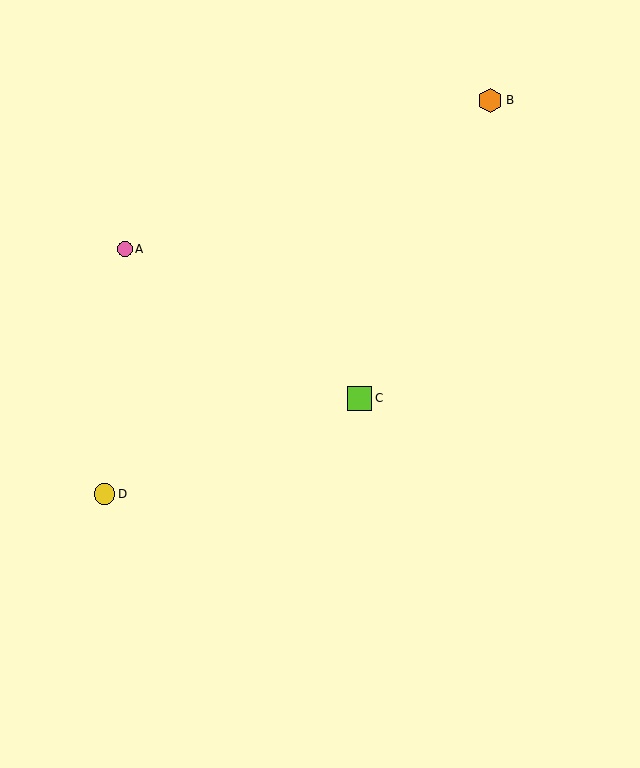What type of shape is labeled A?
Shape A is a pink circle.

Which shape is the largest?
The lime square (labeled C) is the largest.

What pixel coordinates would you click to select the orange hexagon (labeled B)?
Click at (490, 100) to select the orange hexagon B.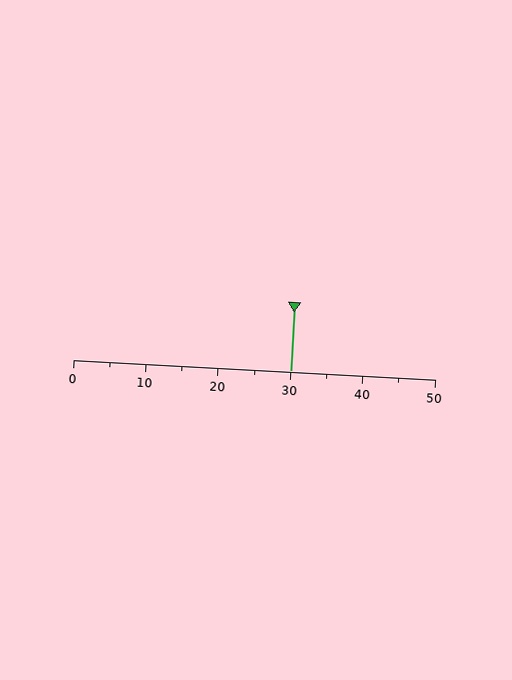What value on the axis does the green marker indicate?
The marker indicates approximately 30.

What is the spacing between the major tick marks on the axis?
The major ticks are spaced 10 apart.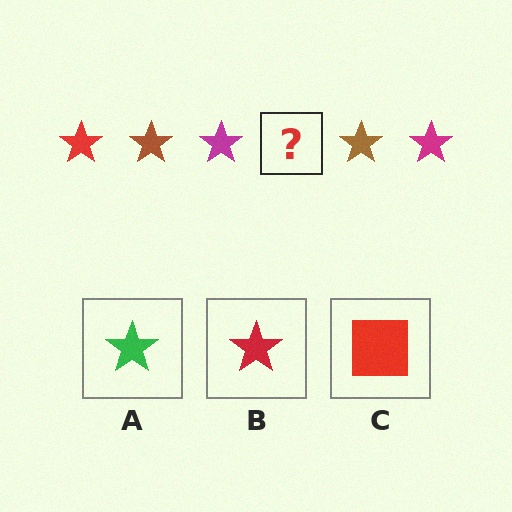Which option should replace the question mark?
Option B.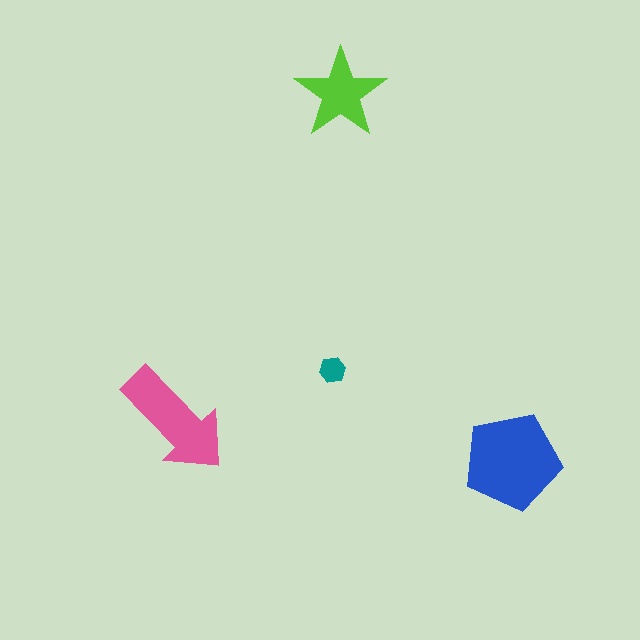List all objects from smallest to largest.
The teal hexagon, the lime star, the pink arrow, the blue pentagon.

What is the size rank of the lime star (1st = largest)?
3rd.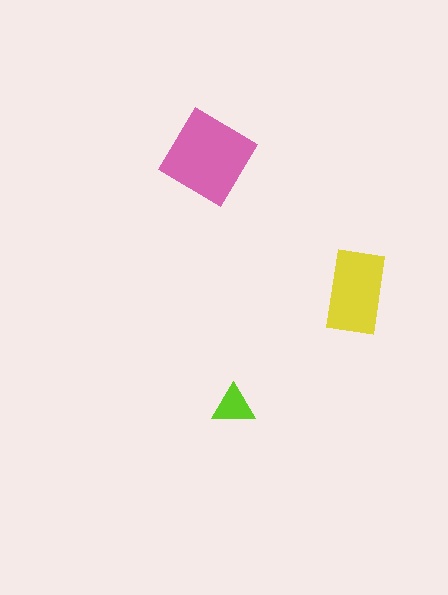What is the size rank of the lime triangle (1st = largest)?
3rd.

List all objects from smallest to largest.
The lime triangle, the yellow rectangle, the pink diamond.